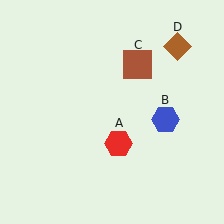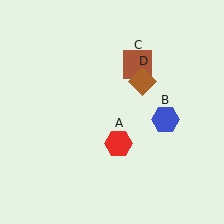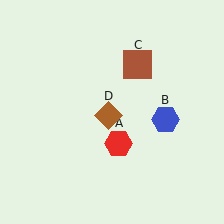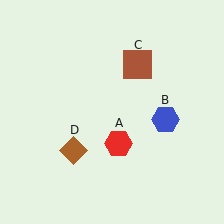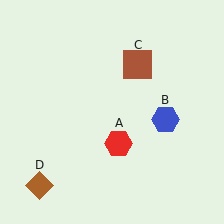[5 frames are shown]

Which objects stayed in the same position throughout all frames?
Red hexagon (object A) and blue hexagon (object B) and brown square (object C) remained stationary.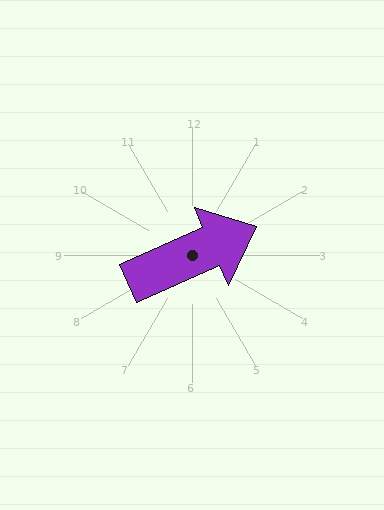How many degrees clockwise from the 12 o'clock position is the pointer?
Approximately 66 degrees.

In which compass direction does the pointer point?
Northeast.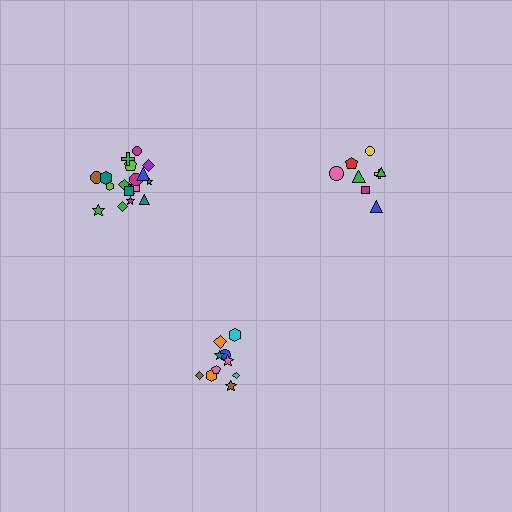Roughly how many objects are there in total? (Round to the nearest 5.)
Roughly 35 objects in total.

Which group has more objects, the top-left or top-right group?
The top-left group.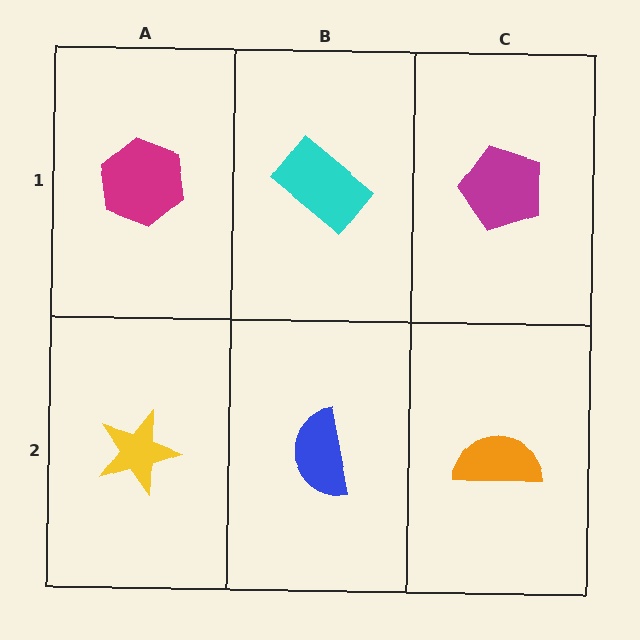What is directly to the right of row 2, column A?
A blue semicircle.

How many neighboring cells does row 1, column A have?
2.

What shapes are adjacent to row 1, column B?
A blue semicircle (row 2, column B), a magenta hexagon (row 1, column A), a magenta pentagon (row 1, column C).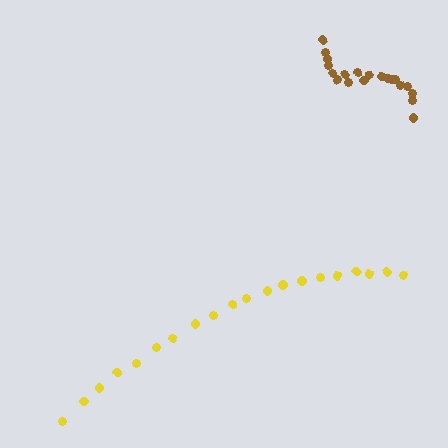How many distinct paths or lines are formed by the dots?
There are 2 distinct paths.